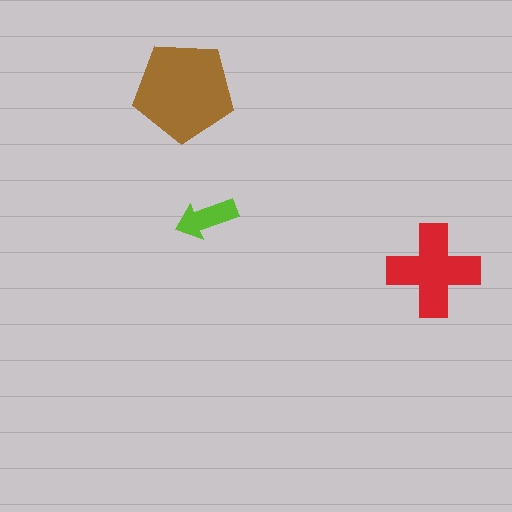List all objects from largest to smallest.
The brown pentagon, the red cross, the lime arrow.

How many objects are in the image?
There are 3 objects in the image.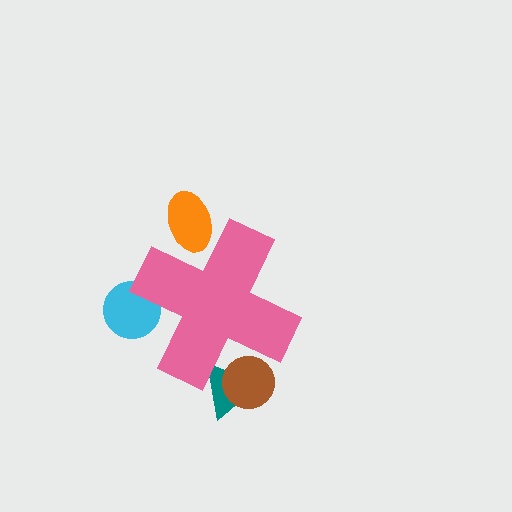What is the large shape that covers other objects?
A pink cross.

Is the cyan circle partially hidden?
Yes, the cyan circle is partially hidden behind the pink cross.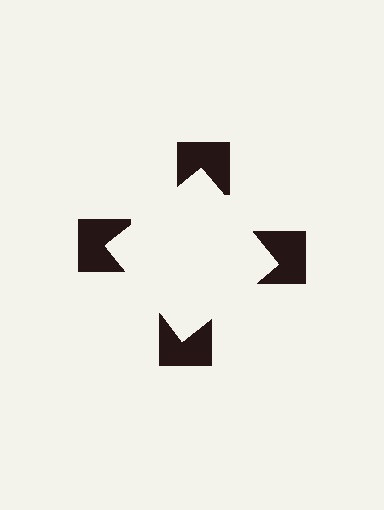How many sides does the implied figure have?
4 sides.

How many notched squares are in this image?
There are 4 — one at each vertex of the illusory square.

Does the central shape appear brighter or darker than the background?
It typically appears slightly brighter than the background, even though no actual brightness change is drawn.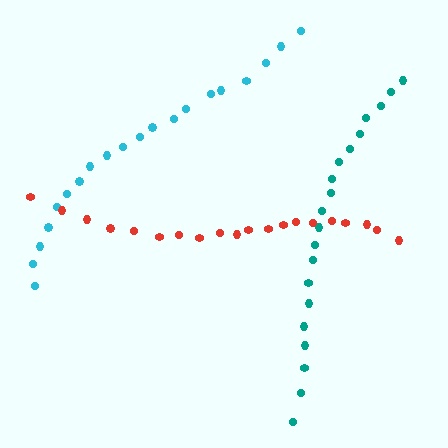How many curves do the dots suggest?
There are 3 distinct paths.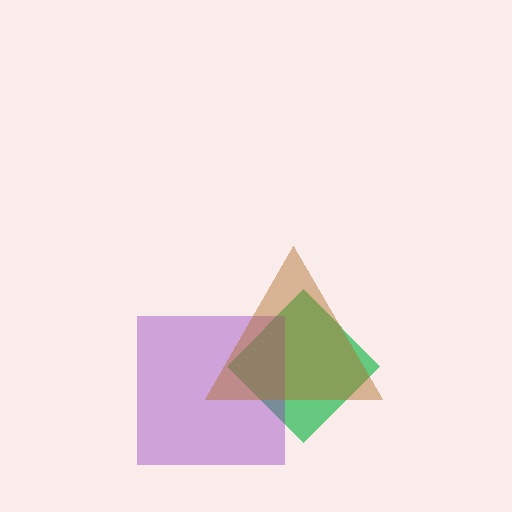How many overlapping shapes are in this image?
There are 3 overlapping shapes in the image.